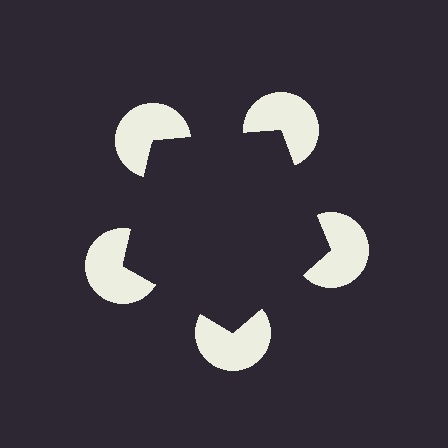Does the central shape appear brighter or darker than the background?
It typically appears slightly darker than the background, even though no actual brightness change is drawn.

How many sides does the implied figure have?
5 sides.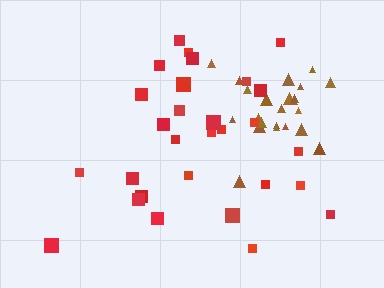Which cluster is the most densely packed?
Brown.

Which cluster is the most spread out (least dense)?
Red.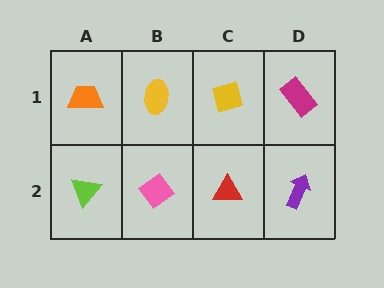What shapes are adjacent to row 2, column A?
An orange trapezoid (row 1, column A), a pink diamond (row 2, column B).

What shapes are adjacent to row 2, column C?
A yellow square (row 1, column C), a pink diamond (row 2, column B), a purple arrow (row 2, column D).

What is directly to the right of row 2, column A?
A pink diamond.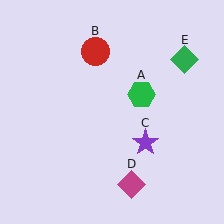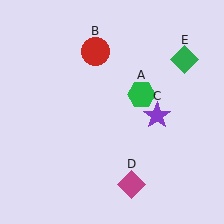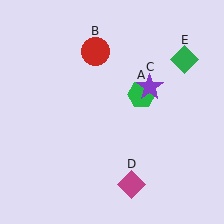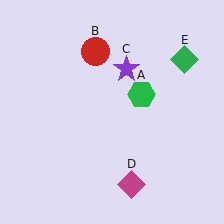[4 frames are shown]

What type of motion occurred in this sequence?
The purple star (object C) rotated counterclockwise around the center of the scene.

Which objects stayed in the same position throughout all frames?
Green hexagon (object A) and red circle (object B) and magenta diamond (object D) and green diamond (object E) remained stationary.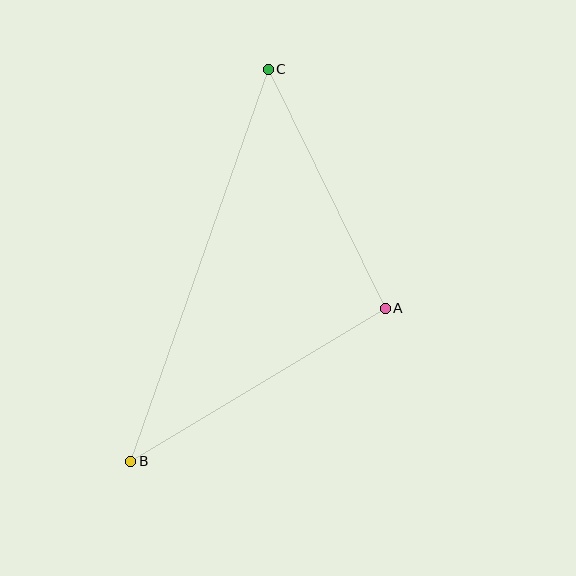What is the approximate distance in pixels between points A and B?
The distance between A and B is approximately 297 pixels.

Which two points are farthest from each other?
Points B and C are farthest from each other.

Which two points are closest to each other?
Points A and C are closest to each other.